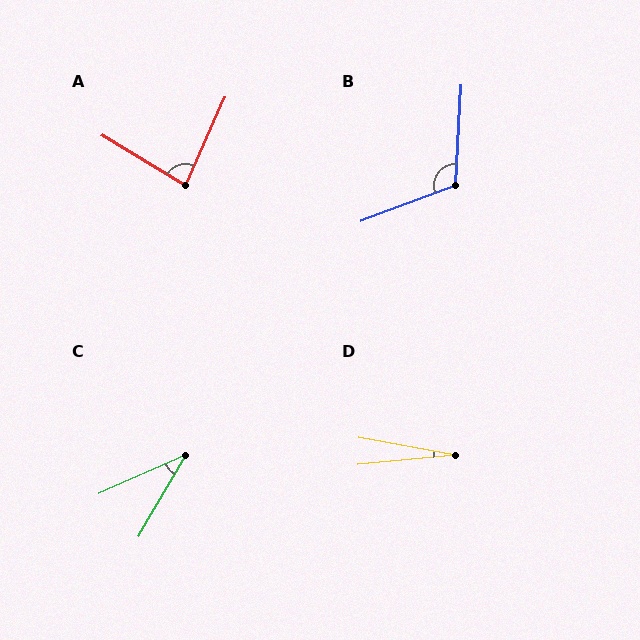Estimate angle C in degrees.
Approximately 35 degrees.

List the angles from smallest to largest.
D (15°), C (35°), A (83°), B (114°).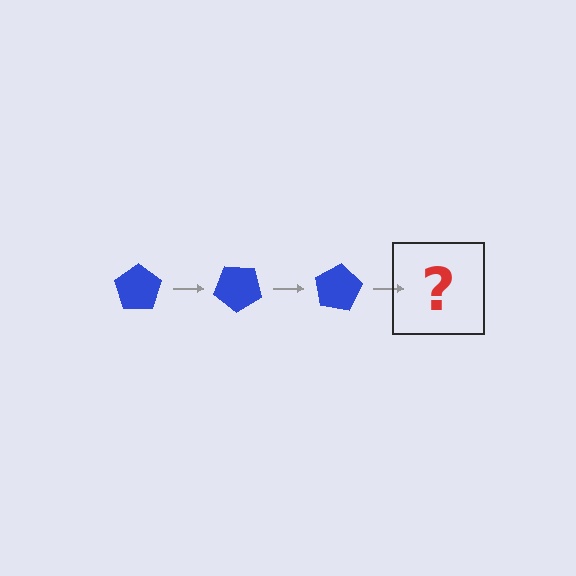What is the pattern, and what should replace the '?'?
The pattern is that the pentagon rotates 40 degrees each step. The '?' should be a blue pentagon rotated 120 degrees.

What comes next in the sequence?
The next element should be a blue pentagon rotated 120 degrees.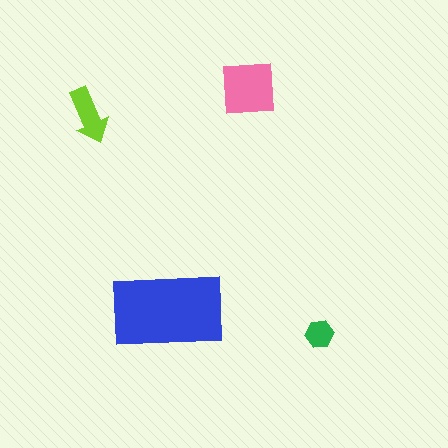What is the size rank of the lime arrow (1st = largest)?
3rd.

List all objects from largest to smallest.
The blue rectangle, the pink square, the lime arrow, the green hexagon.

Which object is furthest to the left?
The lime arrow is leftmost.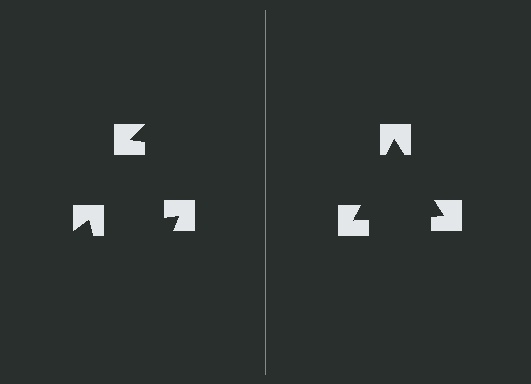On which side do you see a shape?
An illusory triangle appears on the right side. On the left side the wedge cuts are rotated, so no coherent shape forms.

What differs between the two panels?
The notched squares are positioned identically on both sides; only the wedge orientations differ. On the right they align to a triangle; on the left they are misaligned.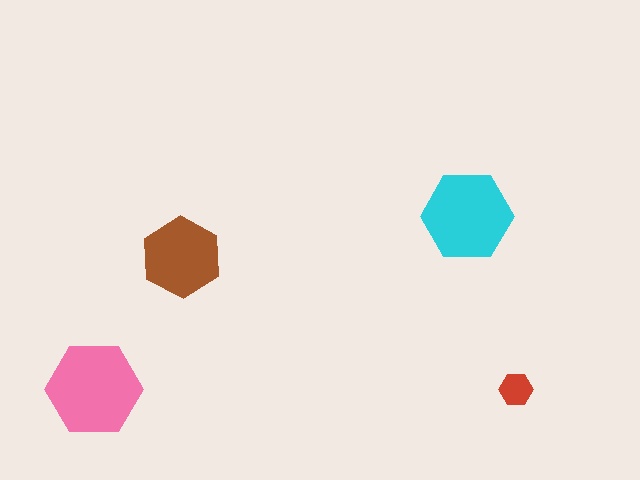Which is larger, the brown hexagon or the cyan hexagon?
The cyan one.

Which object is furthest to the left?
The pink hexagon is leftmost.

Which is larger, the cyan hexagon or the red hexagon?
The cyan one.